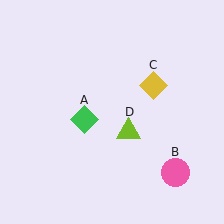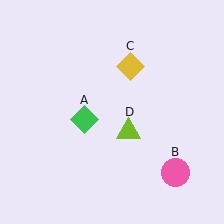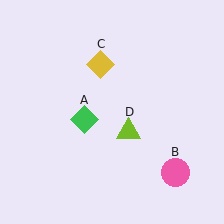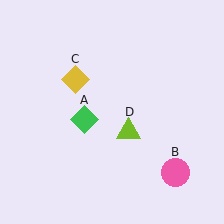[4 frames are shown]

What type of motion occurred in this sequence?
The yellow diamond (object C) rotated counterclockwise around the center of the scene.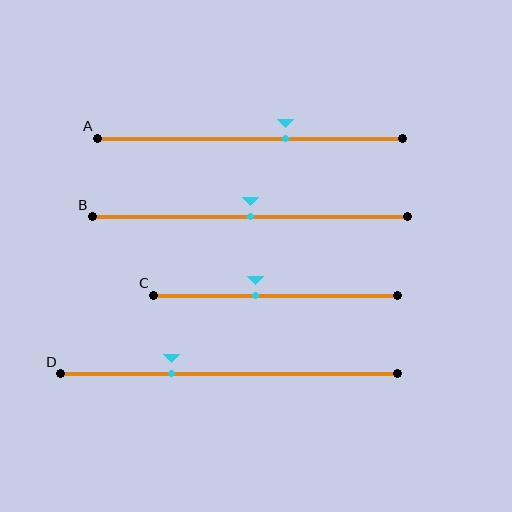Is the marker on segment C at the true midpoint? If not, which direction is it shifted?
No, the marker on segment C is shifted to the left by about 8% of the segment length.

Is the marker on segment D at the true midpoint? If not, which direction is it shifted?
No, the marker on segment D is shifted to the left by about 17% of the segment length.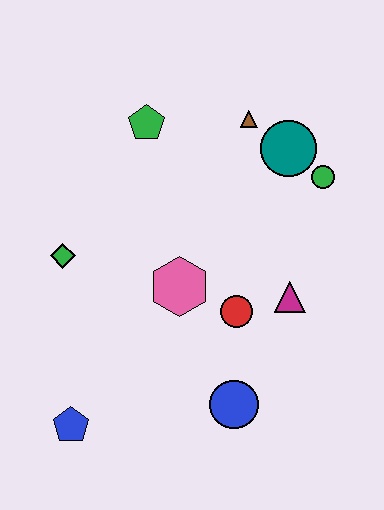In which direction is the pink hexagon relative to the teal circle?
The pink hexagon is below the teal circle.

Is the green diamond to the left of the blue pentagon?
Yes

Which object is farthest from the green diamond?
The green circle is farthest from the green diamond.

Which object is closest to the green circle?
The teal circle is closest to the green circle.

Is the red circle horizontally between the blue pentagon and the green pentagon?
No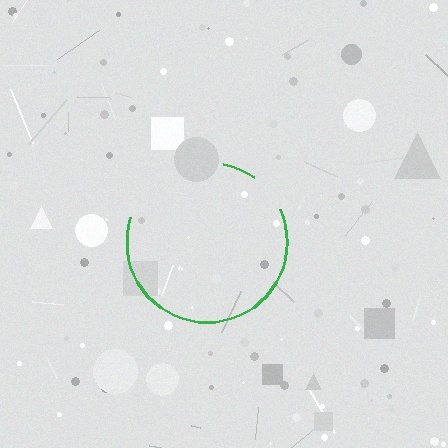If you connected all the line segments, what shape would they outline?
They would outline a circle.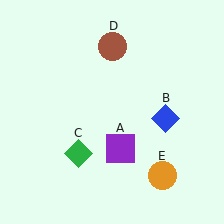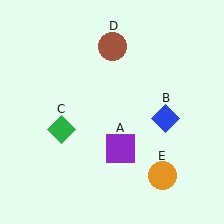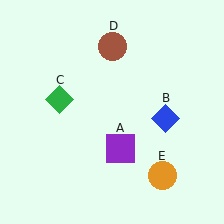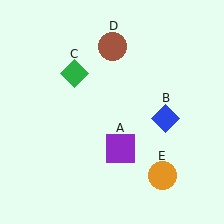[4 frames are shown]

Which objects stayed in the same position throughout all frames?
Purple square (object A) and blue diamond (object B) and brown circle (object D) and orange circle (object E) remained stationary.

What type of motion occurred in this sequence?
The green diamond (object C) rotated clockwise around the center of the scene.